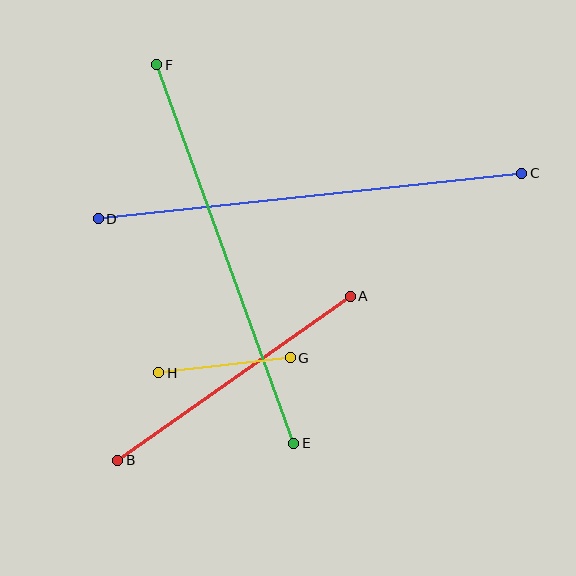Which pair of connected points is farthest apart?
Points C and D are farthest apart.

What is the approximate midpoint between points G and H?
The midpoint is at approximately (224, 365) pixels.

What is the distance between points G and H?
The distance is approximately 132 pixels.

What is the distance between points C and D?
The distance is approximately 426 pixels.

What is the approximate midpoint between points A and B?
The midpoint is at approximately (234, 378) pixels.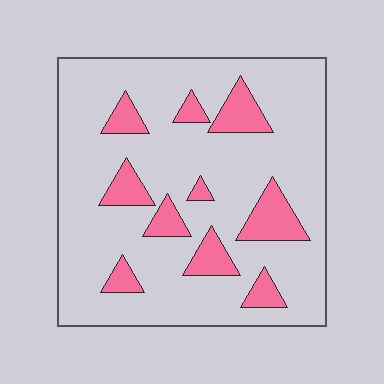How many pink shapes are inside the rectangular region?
10.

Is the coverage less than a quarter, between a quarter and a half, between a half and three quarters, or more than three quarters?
Less than a quarter.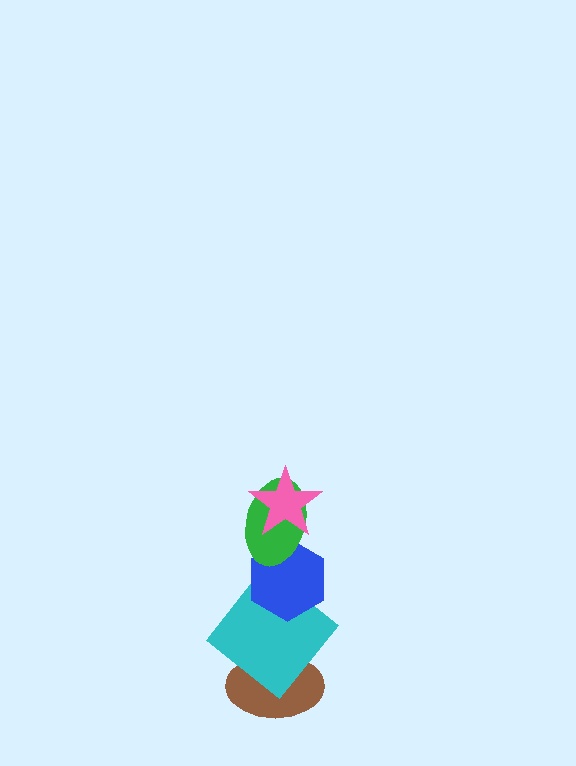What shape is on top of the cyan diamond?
The blue hexagon is on top of the cyan diamond.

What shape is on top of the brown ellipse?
The cyan diamond is on top of the brown ellipse.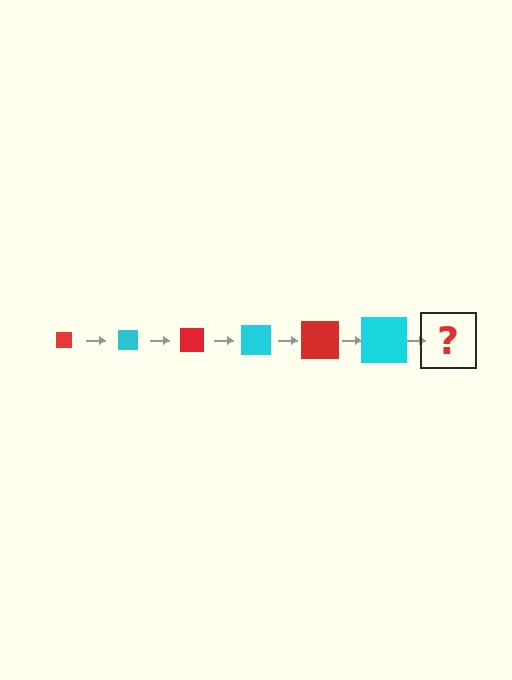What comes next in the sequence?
The next element should be a red square, larger than the previous one.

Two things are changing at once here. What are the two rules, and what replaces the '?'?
The two rules are that the square grows larger each step and the color cycles through red and cyan. The '?' should be a red square, larger than the previous one.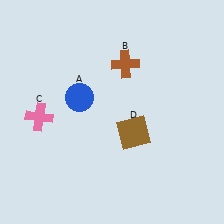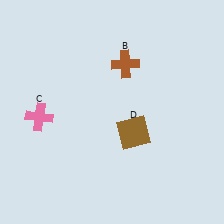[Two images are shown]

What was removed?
The blue circle (A) was removed in Image 2.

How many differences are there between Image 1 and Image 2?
There is 1 difference between the two images.